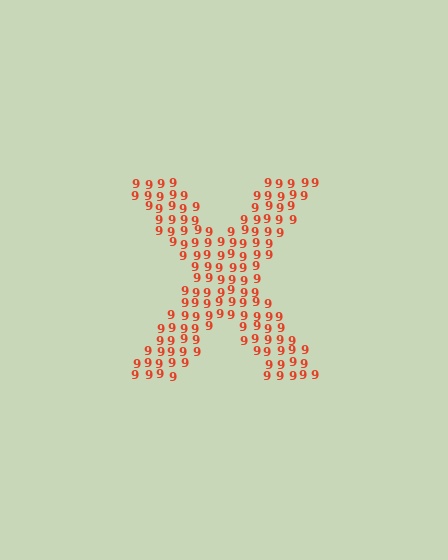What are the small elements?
The small elements are digit 9's.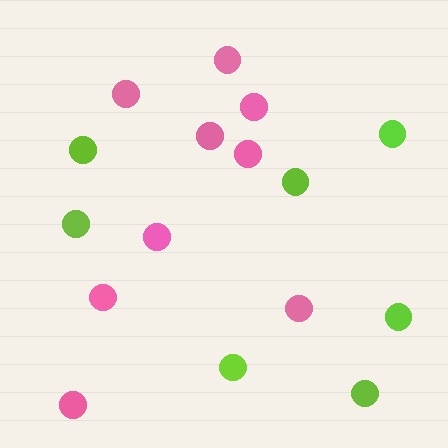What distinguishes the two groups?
There are 2 groups: one group of lime circles (7) and one group of pink circles (9).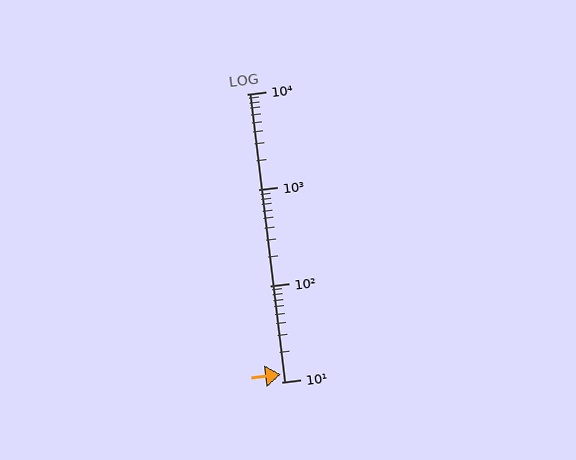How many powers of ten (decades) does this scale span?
The scale spans 3 decades, from 10 to 10000.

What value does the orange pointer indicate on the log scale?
The pointer indicates approximately 12.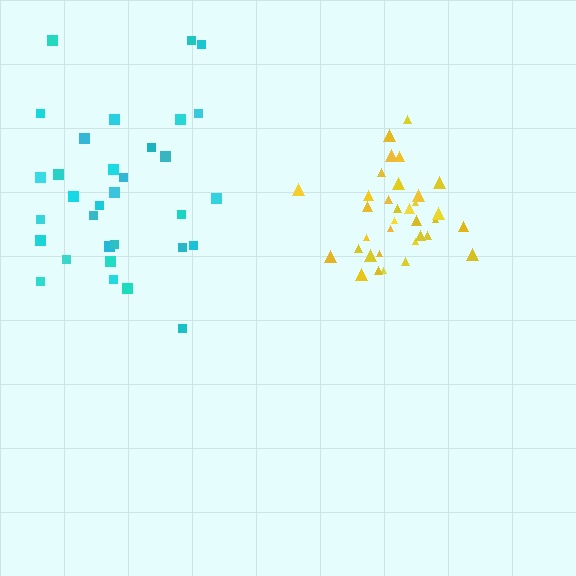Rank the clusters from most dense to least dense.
yellow, cyan.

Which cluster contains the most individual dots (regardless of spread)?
Yellow (35).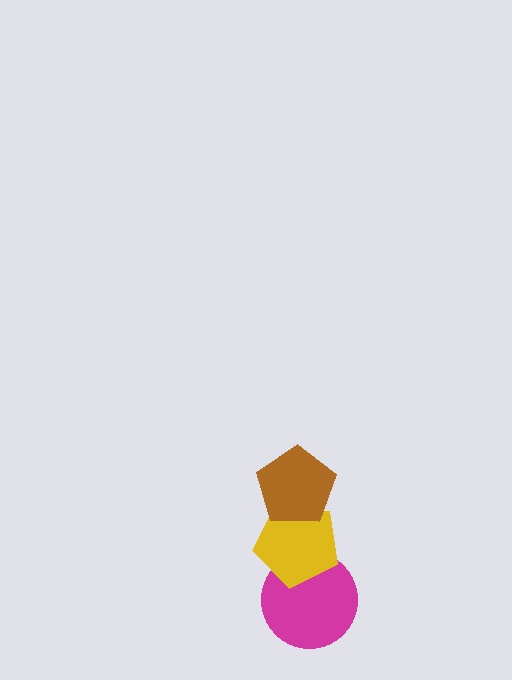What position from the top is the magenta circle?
The magenta circle is 3rd from the top.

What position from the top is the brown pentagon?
The brown pentagon is 1st from the top.